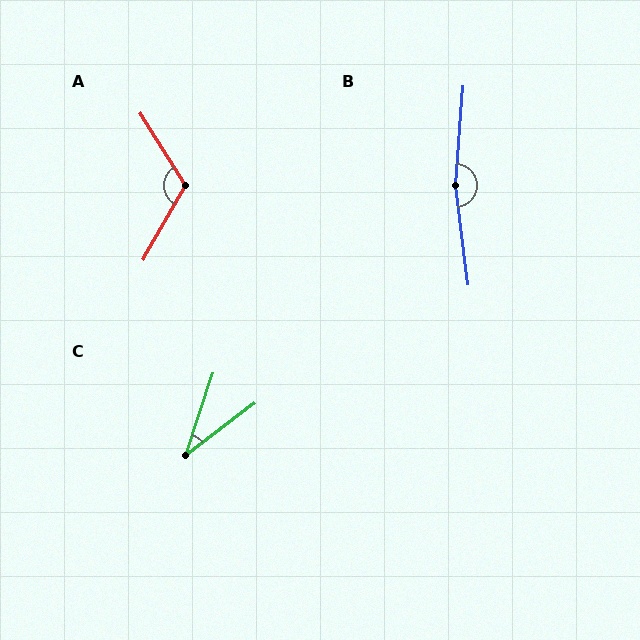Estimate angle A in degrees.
Approximately 118 degrees.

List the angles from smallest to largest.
C (35°), A (118°), B (169°).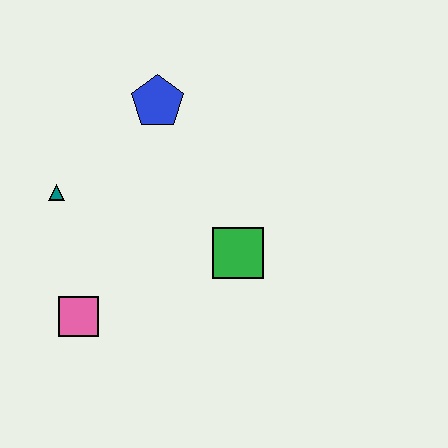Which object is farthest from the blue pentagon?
The pink square is farthest from the blue pentagon.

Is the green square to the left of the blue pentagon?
No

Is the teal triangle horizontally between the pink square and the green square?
No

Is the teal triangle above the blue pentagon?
No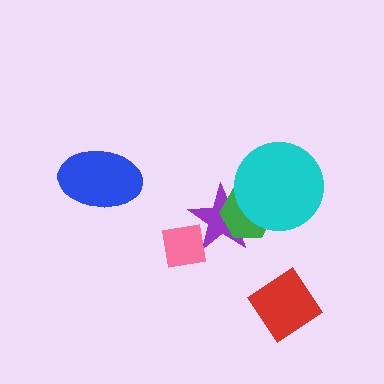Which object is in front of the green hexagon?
The cyan circle is in front of the green hexagon.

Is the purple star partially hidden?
Yes, it is partially covered by another shape.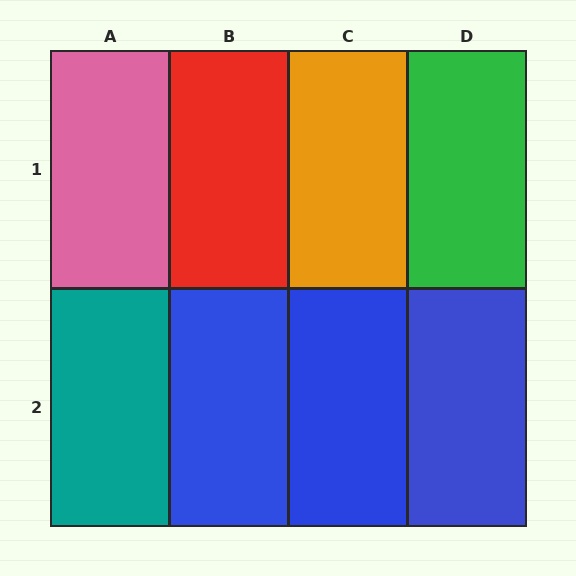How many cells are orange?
1 cell is orange.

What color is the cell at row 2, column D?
Blue.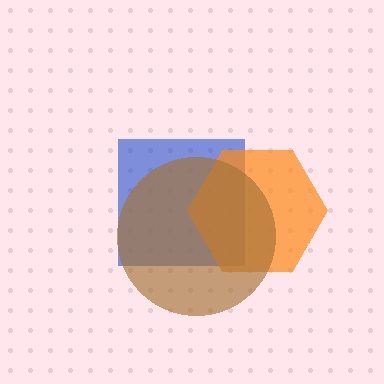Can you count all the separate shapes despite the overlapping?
Yes, there are 3 separate shapes.